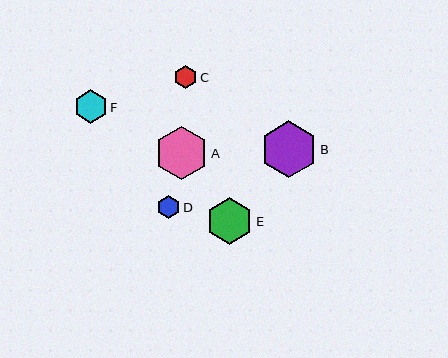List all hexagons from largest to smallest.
From largest to smallest: B, A, E, F, D, C.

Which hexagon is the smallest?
Hexagon C is the smallest with a size of approximately 23 pixels.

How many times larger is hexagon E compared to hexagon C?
Hexagon E is approximately 2.1 times the size of hexagon C.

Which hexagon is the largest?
Hexagon B is the largest with a size of approximately 57 pixels.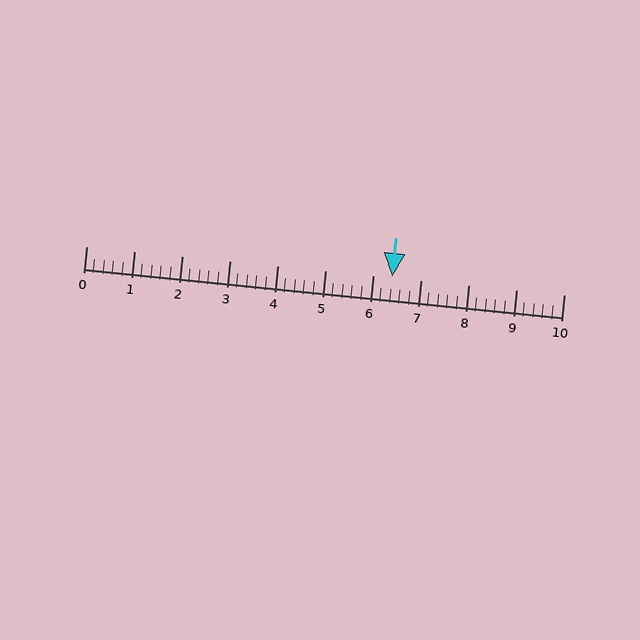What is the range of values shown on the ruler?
The ruler shows values from 0 to 10.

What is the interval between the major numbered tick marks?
The major tick marks are spaced 1 units apart.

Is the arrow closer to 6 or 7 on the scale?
The arrow is closer to 6.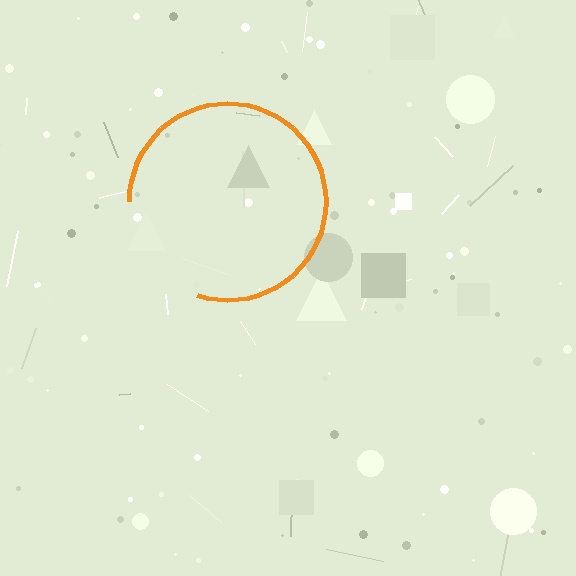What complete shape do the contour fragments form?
The contour fragments form a circle.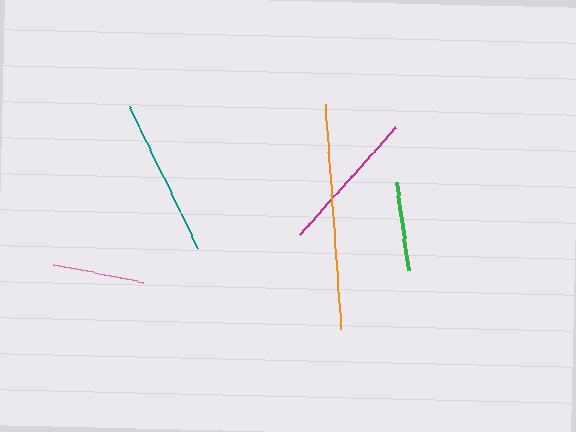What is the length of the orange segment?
The orange segment is approximately 227 pixels long.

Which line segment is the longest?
The orange line is the longest at approximately 227 pixels.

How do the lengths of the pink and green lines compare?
The pink and green lines are approximately the same length.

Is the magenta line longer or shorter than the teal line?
The teal line is longer than the magenta line.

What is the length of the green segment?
The green segment is approximately 89 pixels long.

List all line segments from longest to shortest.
From longest to shortest: orange, teal, magenta, pink, green.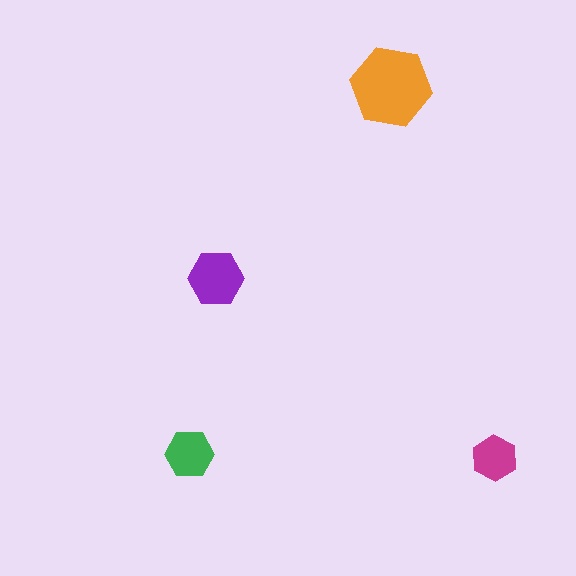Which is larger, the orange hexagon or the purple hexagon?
The orange one.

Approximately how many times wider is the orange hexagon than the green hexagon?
About 1.5 times wider.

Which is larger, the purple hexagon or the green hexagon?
The purple one.